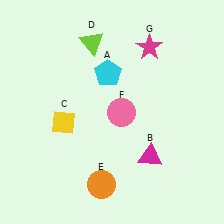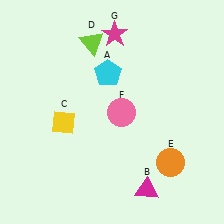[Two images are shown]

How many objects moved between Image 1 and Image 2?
3 objects moved between the two images.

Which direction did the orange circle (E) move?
The orange circle (E) moved right.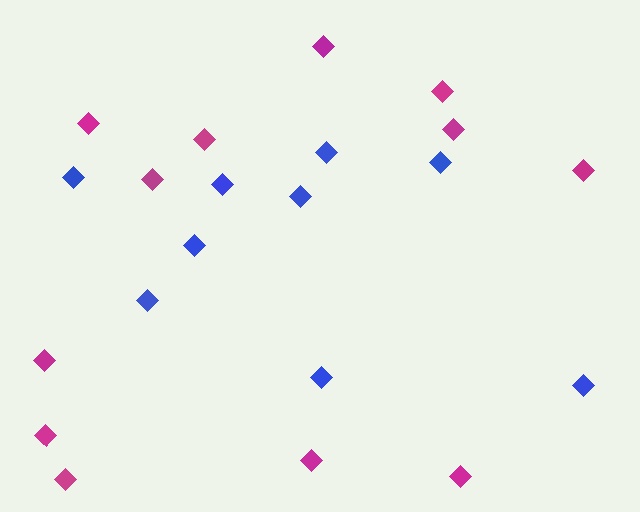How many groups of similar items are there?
There are 2 groups: one group of magenta diamonds (12) and one group of blue diamonds (9).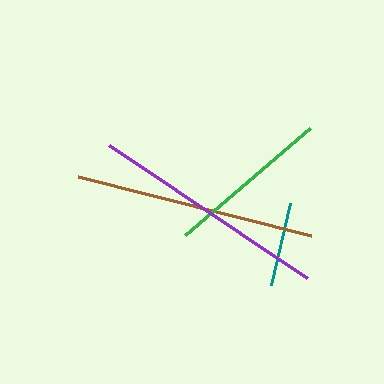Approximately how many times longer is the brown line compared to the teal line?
The brown line is approximately 2.9 times the length of the teal line.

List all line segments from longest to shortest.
From longest to shortest: brown, purple, green, teal.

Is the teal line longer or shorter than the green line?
The green line is longer than the teal line.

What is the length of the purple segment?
The purple segment is approximately 239 pixels long.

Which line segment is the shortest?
The teal line is the shortest at approximately 83 pixels.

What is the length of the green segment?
The green segment is approximately 164 pixels long.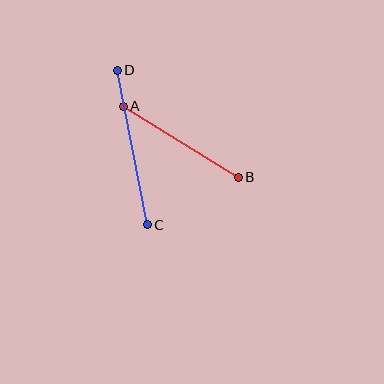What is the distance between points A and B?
The distance is approximately 135 pixels.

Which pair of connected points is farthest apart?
Points C and D are farthest apart.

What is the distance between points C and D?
The distance is approximately 157 pixels.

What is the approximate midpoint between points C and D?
The midpoint is at approximately (132, 147) pixels.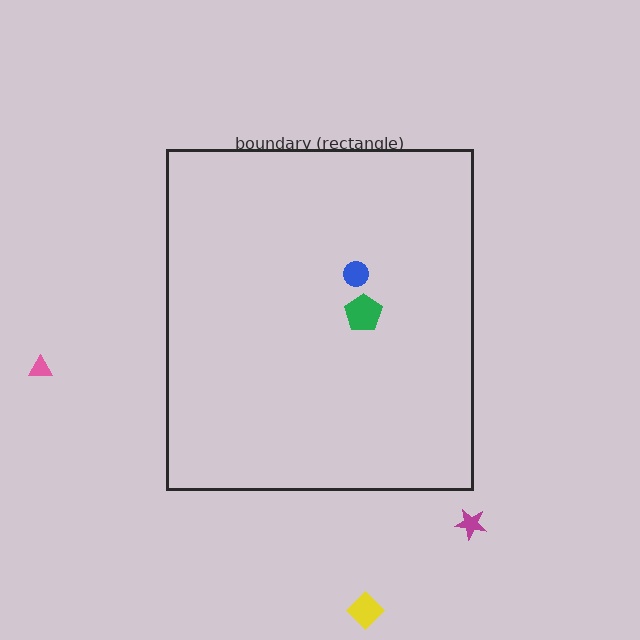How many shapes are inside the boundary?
2 inside, 3 outside.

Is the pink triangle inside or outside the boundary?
Outside.